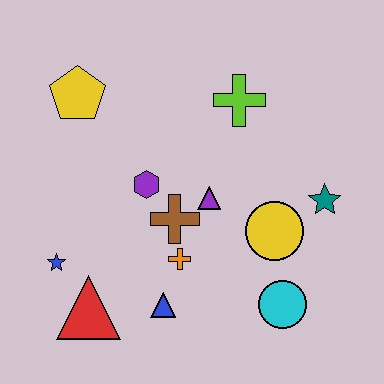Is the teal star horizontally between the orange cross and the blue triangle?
No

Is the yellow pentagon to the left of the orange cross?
Yes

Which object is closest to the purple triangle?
The brown cross is closest to the purple triangle.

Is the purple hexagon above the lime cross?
No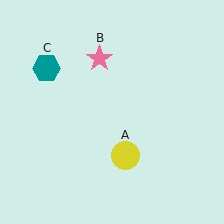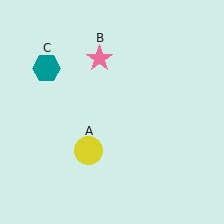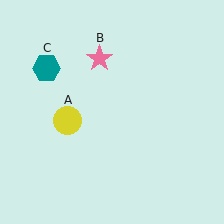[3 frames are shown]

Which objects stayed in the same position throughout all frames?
Pink star (object B) and teal hexagon (object C) remained stationary.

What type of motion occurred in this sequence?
The yellow circle (object A) rotated clockwise around the center of the scene.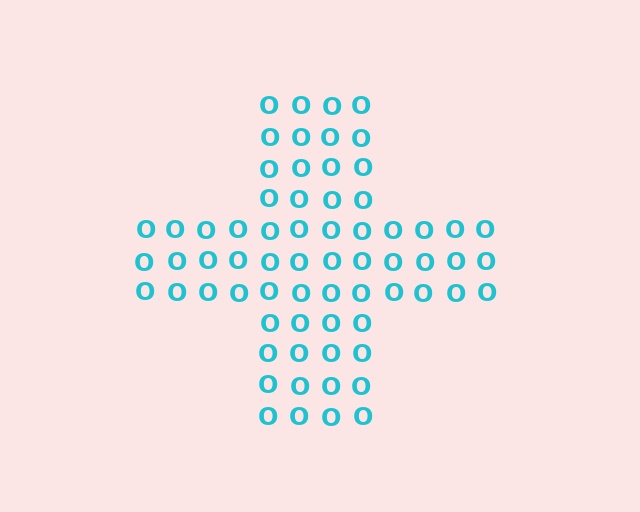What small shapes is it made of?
It is made of small letter O's.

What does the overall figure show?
The overall figure shows a cross.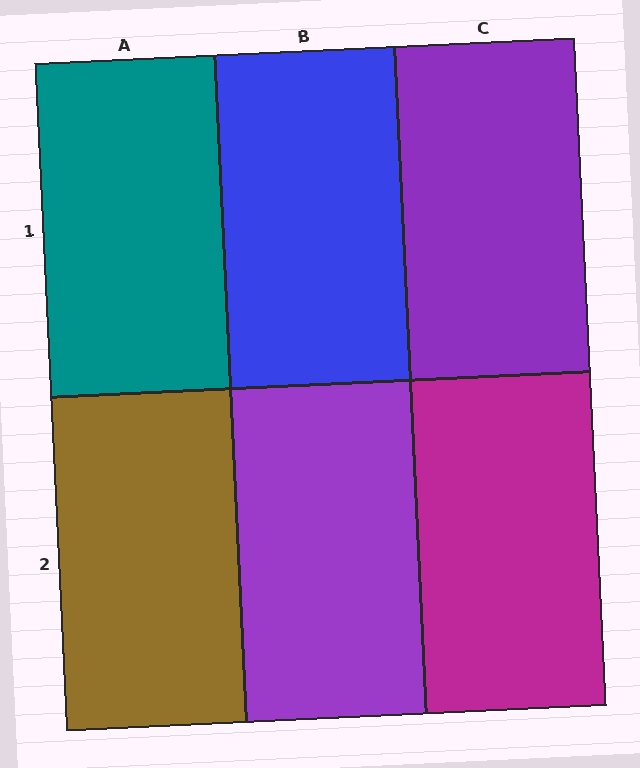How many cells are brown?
1 cell is brown.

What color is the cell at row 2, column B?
Purple.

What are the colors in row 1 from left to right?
Teal, blue, purple.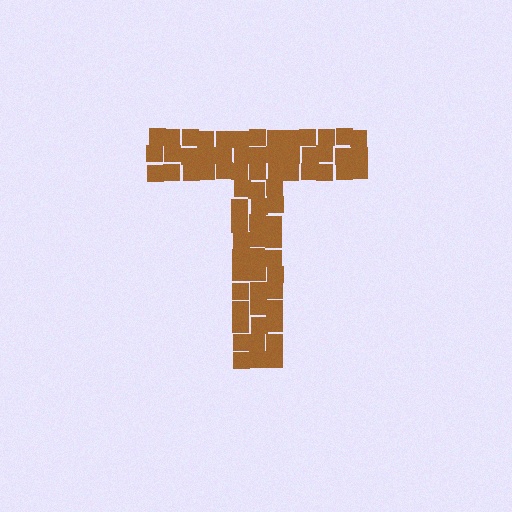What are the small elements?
The small elements are squares.